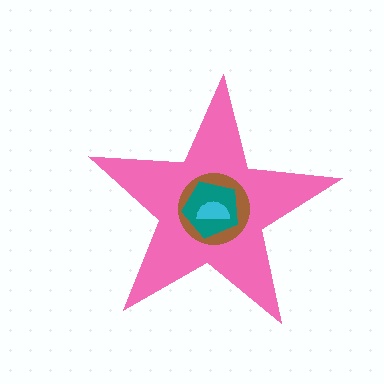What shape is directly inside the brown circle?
The teal pentagon.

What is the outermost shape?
The pink star.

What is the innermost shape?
The cyan semicircle.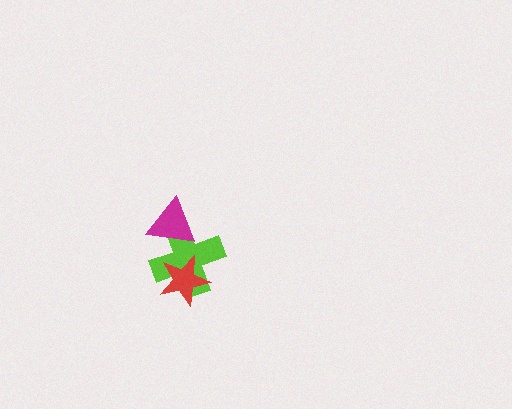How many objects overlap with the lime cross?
2 objects overlap with the lime cross.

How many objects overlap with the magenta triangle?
1 object overlaps with the magenta triangle.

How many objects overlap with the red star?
1 object overlaps with the red star.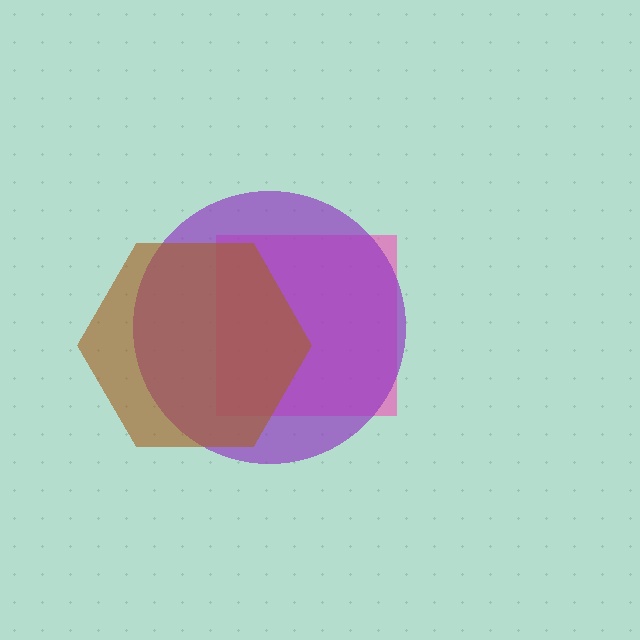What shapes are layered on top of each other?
The layered shapes are: a pink square, a purple circle, a brown hexagon.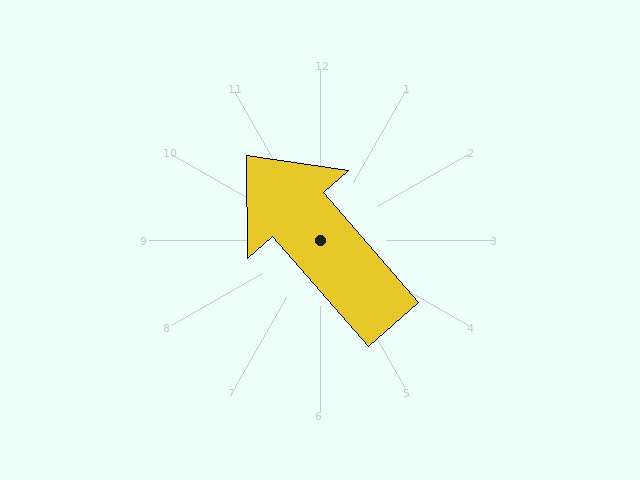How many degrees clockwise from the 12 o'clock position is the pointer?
Approximately 319 degrees.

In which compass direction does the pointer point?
Northwest.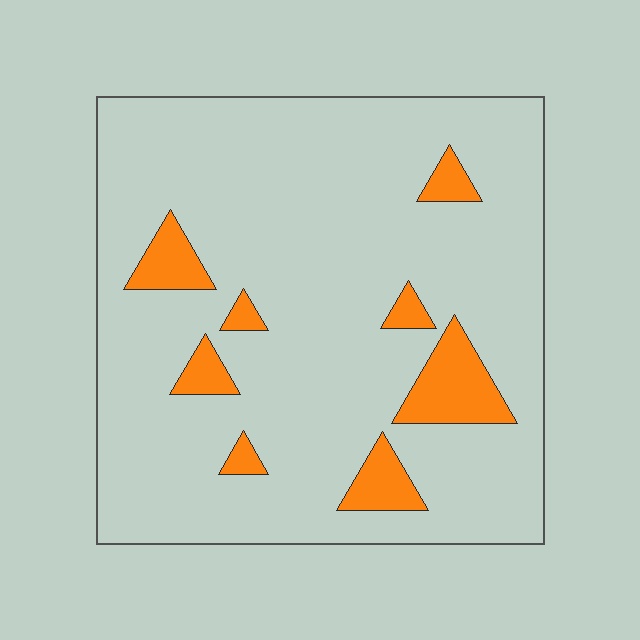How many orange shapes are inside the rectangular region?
8.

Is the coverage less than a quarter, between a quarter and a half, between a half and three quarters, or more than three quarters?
Less than a quarter.